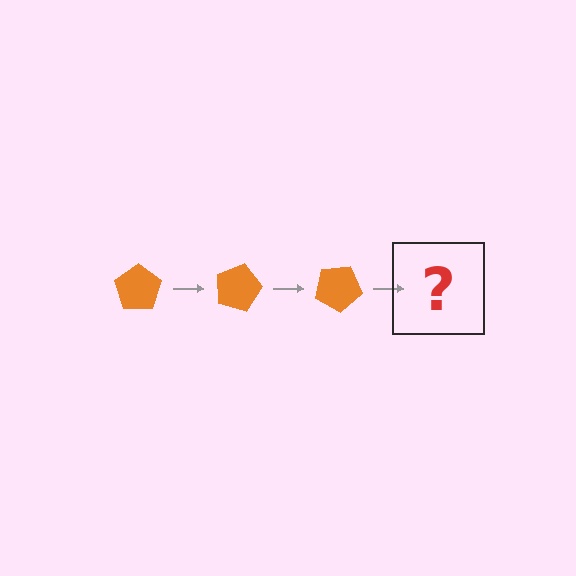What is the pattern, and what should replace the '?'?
The pattern is that the pentagon rotates 15 degrees each step. The '?' should be an orange pentagon rotated 45 degrees.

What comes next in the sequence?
The next element should be an orange pentagon rotated 45 degrees.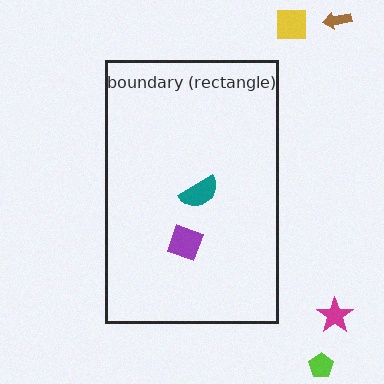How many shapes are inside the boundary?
2 inside, 4 outside.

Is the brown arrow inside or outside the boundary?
Outside.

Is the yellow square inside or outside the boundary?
Outside.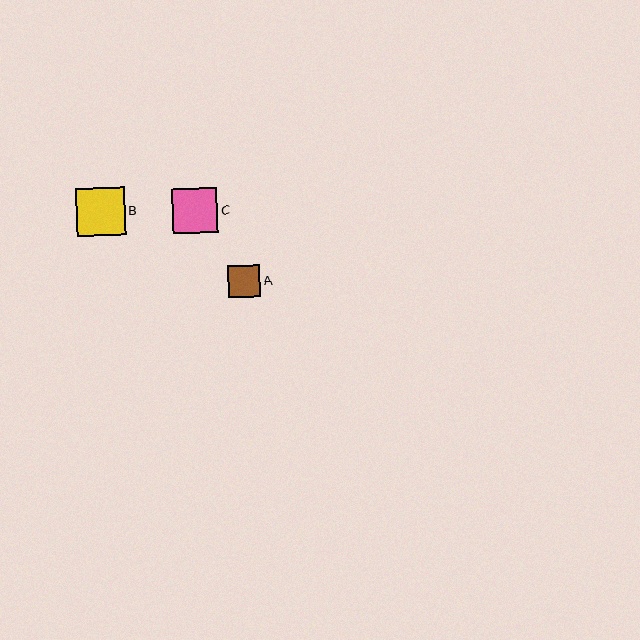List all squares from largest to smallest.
From largest to smallest: B, C, A.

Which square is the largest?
Square B is the largest with a size of approximately 48 pixels.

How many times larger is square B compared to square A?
Square B is approximately 1.5 times the size of square A.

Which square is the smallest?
Square A is the smallest with a size of approximately 32 pixels.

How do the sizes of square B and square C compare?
Square B and square C are approximately the same size.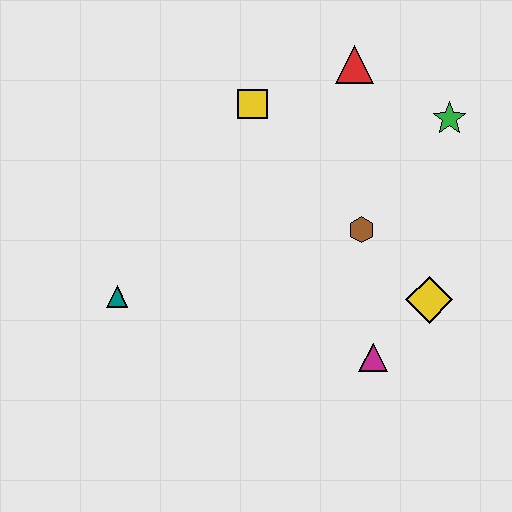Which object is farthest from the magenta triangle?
The red triangle is farthest from the magenta triangle.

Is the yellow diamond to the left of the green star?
Yes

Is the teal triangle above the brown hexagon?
No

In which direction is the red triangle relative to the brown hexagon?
The red triangle is above the brown hexagon.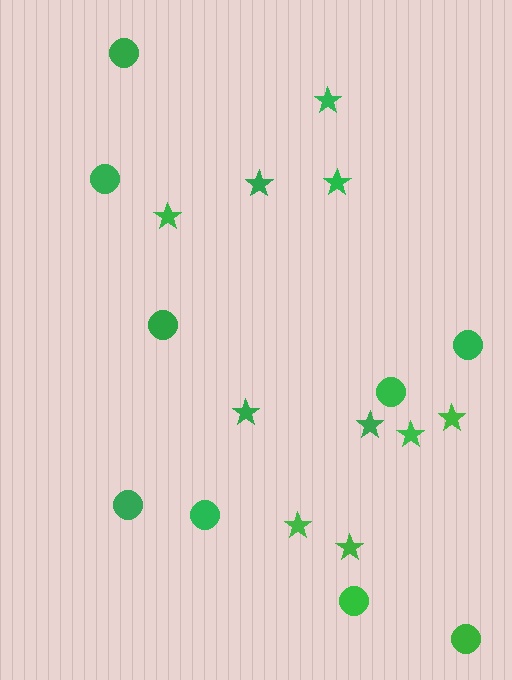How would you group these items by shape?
There are 2 groups: one group of stars (10) and one group of circles (9).